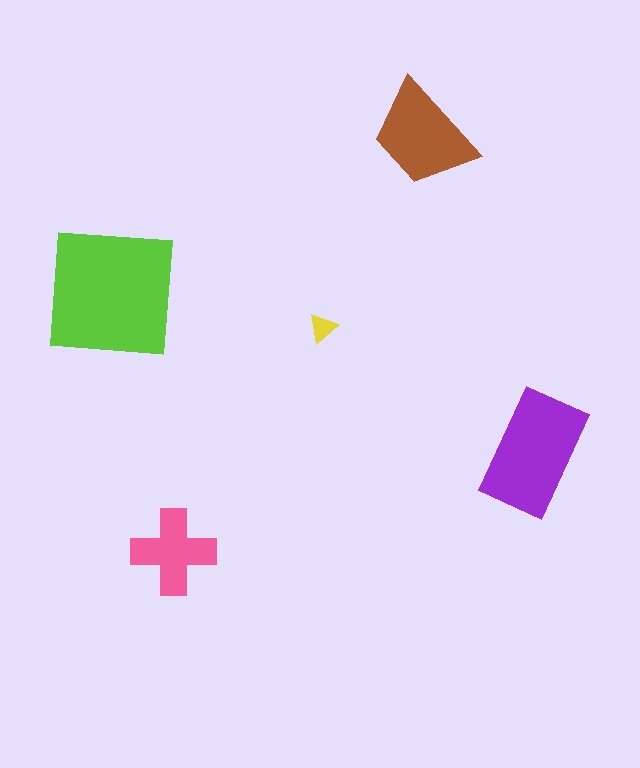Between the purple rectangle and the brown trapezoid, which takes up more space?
The purple rectangle.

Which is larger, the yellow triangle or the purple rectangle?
The purple rectangle.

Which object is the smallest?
The yellow triangle.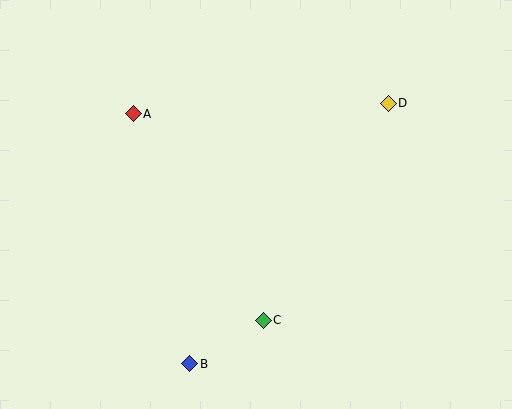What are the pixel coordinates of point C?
Point C is at (263, 320).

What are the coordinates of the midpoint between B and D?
The midpoint between B and D is at (289, 233).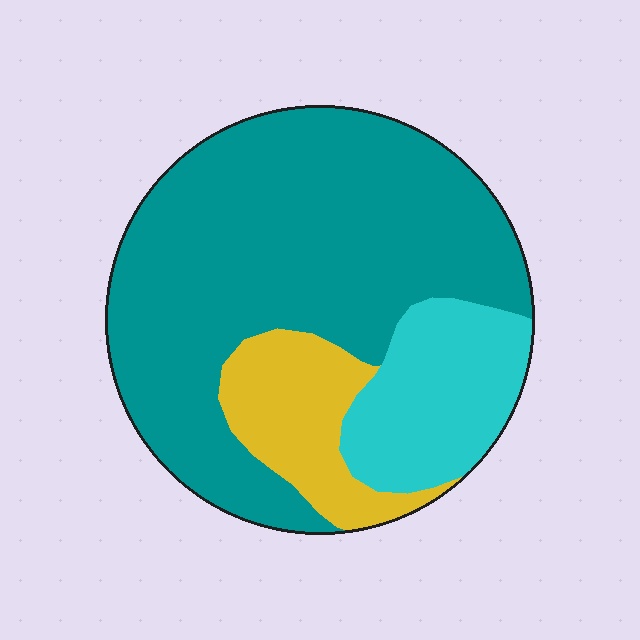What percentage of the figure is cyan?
Cyan takes up less than a quarter of the figure.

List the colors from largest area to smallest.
From largest to smallest: teal, cyan, yellow.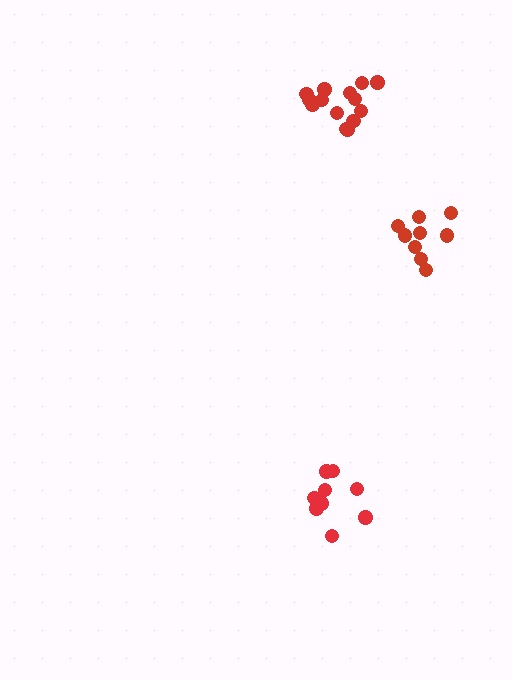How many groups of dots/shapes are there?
There are 3 groups.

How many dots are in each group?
Group 1: 10 dots, Group 2: 14 dots, Group 3: 9 dots (33 total).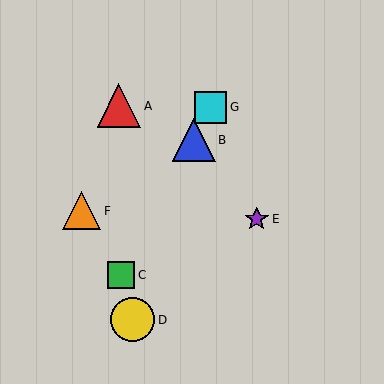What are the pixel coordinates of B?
Object B is at (194, 140).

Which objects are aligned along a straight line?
Objects B, C, G are aligned along a straight line.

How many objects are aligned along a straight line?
3 objects (B, C, G) are aligned along a straight line.